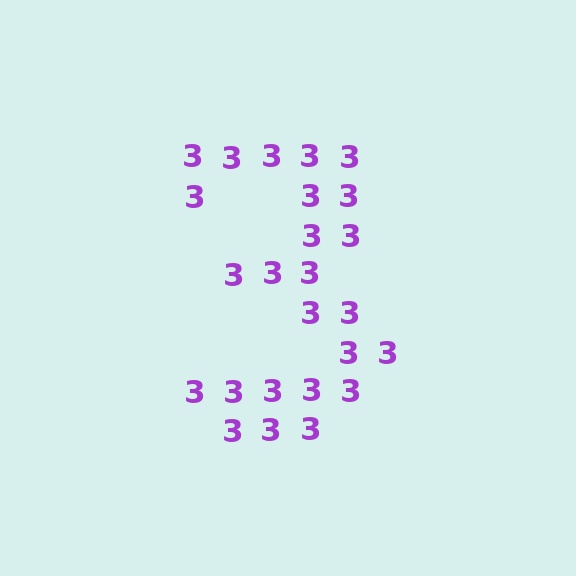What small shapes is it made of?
It is made of small digit 3's.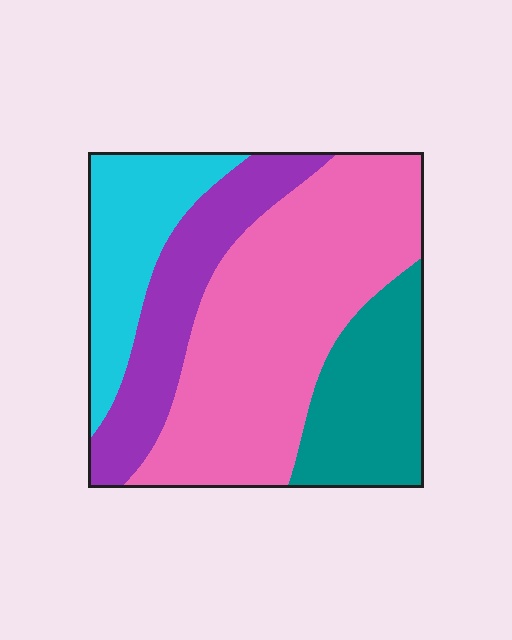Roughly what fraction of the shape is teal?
Teal covers around 20% of the shape.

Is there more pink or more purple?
Pink.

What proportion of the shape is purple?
Purple takes up between a sixth and a third of the shape.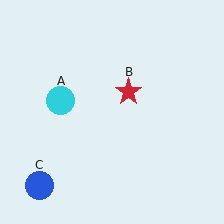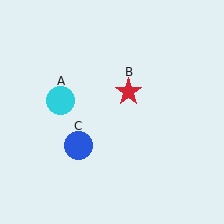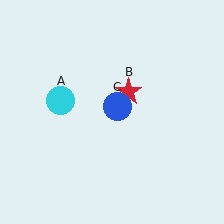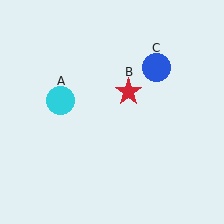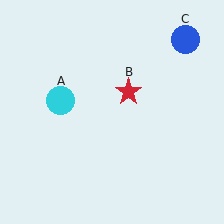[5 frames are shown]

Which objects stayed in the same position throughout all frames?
Cyan circle (object A) and red star (object B) remained stationary.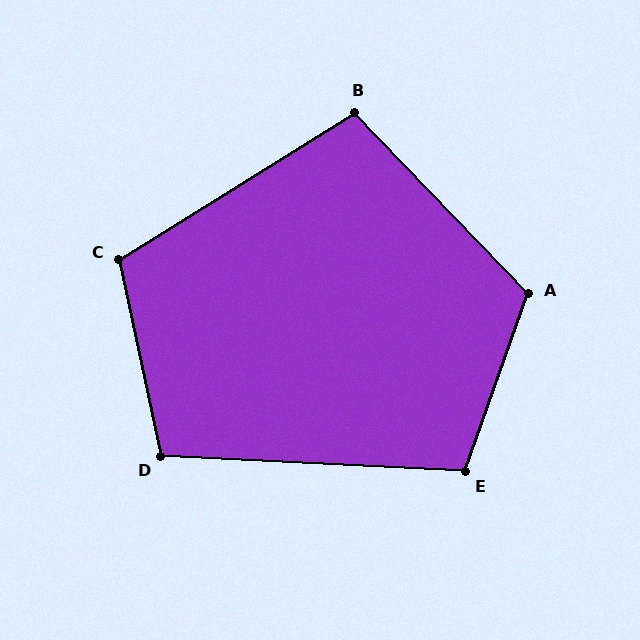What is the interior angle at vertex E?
Approximately 107 degrees (obtuse).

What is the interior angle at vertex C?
Approximately 110 degrees (obtuse).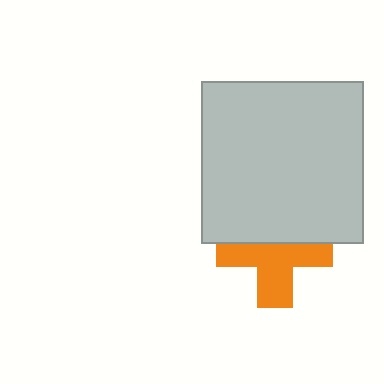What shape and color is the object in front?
The object in front is a light gray square.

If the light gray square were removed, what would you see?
You would see the complete orange cross.